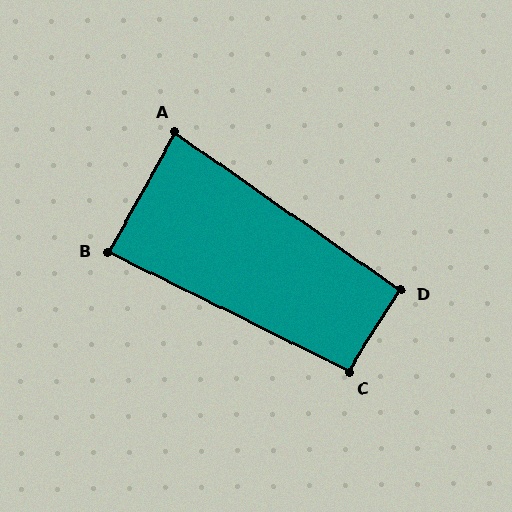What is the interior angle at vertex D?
Approximately 93 degrees (approximately right).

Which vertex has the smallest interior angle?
A, at approximately 84 degrees.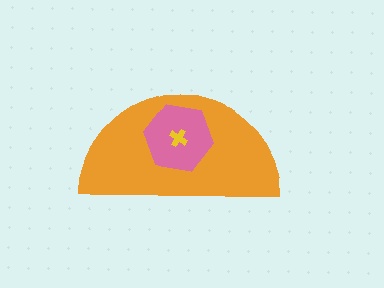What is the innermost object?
The yellow cross.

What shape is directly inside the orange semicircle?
The pink hexagon.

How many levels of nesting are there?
3.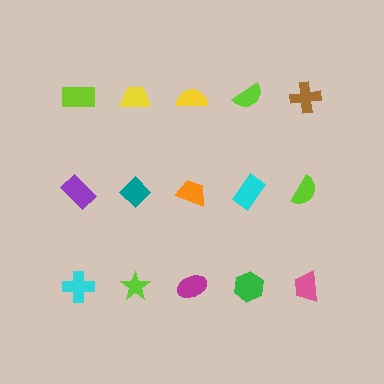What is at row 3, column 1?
A cyan cross.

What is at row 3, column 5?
A pink trapezoid.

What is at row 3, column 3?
A magenta ellipse.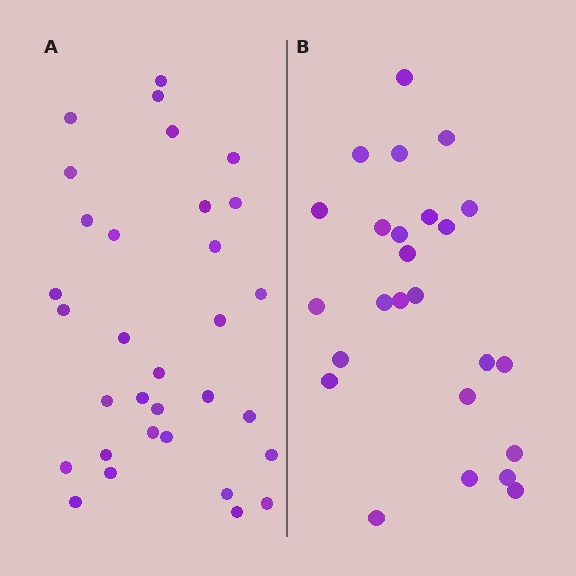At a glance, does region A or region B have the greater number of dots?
Region A (the left region) has more dots.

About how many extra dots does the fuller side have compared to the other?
Region A has roughly 8 or so more dots than region B.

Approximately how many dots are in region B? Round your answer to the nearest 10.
About 20 dots. (The exact count is 25, which rounds to 20.)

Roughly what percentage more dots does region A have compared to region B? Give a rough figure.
About 30% more.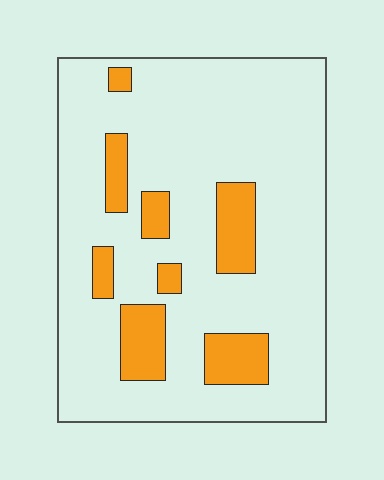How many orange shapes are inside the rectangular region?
8.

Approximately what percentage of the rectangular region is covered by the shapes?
Approximately 15%.